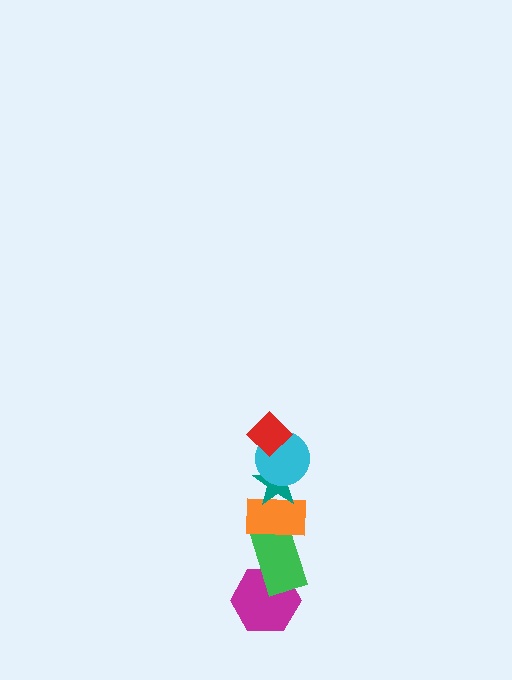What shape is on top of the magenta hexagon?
The green rectangle is on top of the magenta hexagon.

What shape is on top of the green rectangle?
The orange rectangle is on top of the green rectangle.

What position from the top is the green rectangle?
The green rectangle is 5th from the top.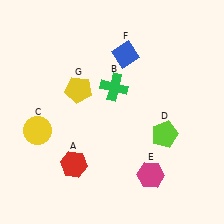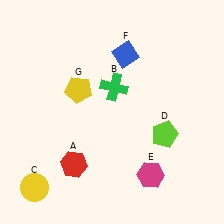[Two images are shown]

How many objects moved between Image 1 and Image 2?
1 object moved between the two images.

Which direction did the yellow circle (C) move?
The yellow circle (C) moved down.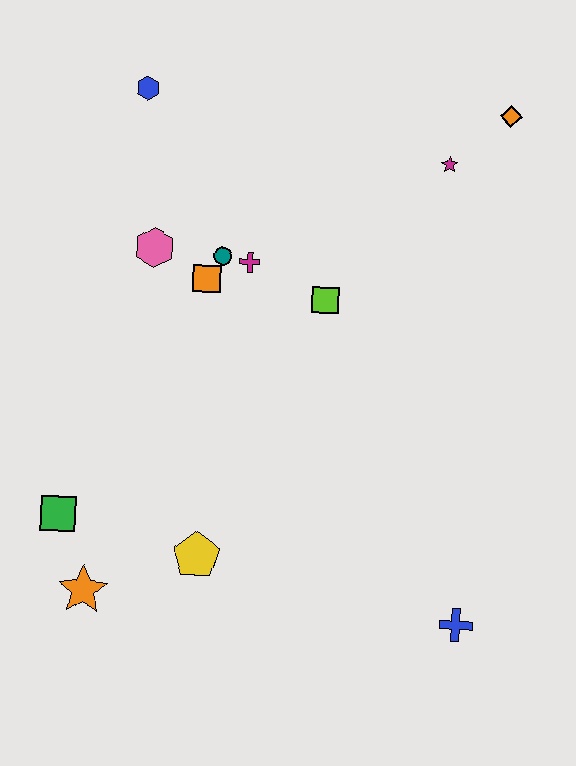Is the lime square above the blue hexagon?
No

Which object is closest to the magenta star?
The orange diamond is closest to the magenta star.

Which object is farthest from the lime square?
The orange star is farthest from the lime square.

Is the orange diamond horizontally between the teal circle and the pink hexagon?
No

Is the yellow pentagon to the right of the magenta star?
No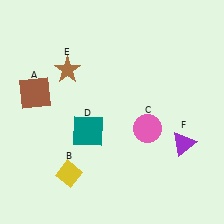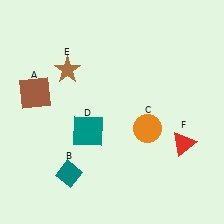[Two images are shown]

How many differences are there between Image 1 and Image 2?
There are 3 differences between the two images.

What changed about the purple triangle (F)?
In Image 1, F is purple. In Image 2, it changed to red.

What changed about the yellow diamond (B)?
In Image 1, B is yellow. In Image 2, it changed to teal.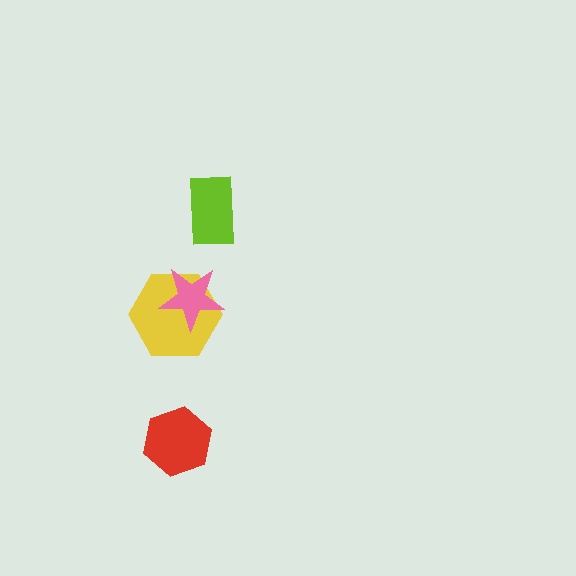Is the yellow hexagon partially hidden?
Yes, it is partially covered by another shape.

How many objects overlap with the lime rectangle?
0 objects overlap with the lime rectangle.